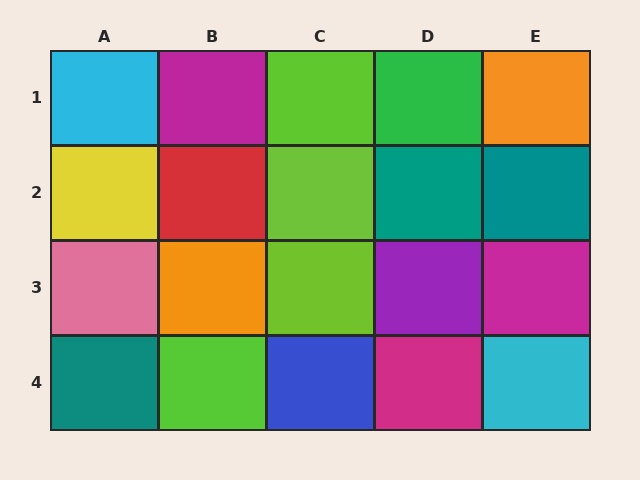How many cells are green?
1 cell is green.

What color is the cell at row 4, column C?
Blue.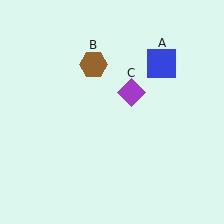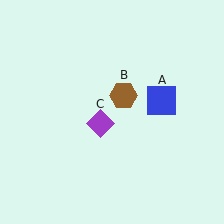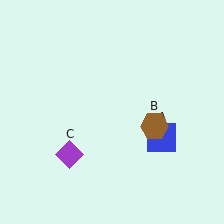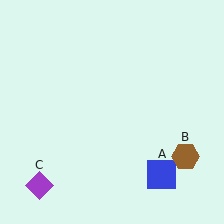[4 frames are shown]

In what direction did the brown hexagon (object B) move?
The brown hexagon (object B) moved down and to the right.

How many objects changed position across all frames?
3 objects changed position: blue square (object A), brown hexagon (object B), purple diamond (object C).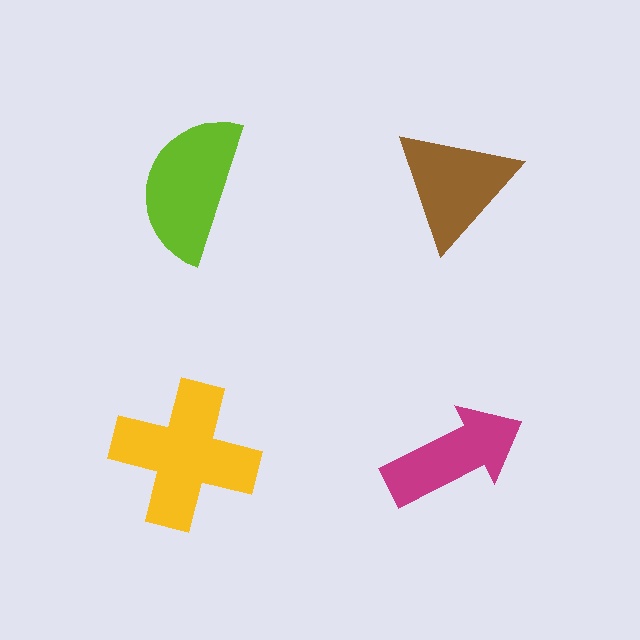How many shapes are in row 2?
2 shapes.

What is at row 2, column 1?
A yellow cross.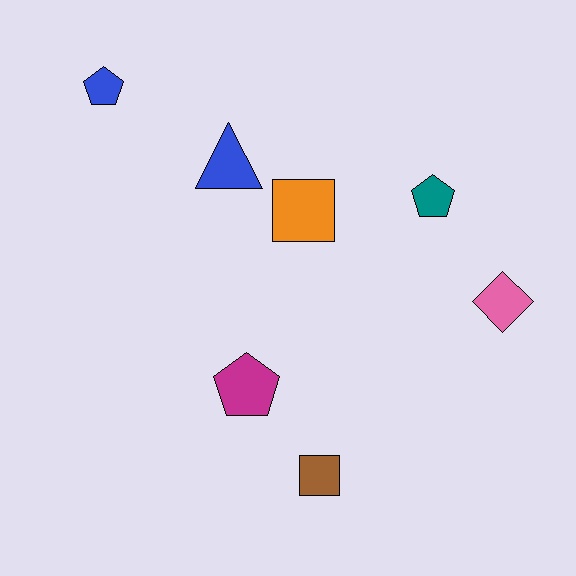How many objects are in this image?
There are 7 objects.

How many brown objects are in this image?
There is 1 brown object.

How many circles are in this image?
There are no circles.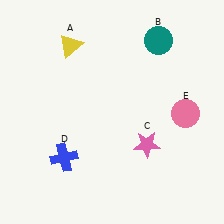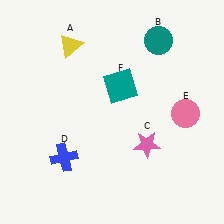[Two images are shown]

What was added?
A teal square (F) was added in Image 2.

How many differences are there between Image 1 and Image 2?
There is 1 difference between the two images.